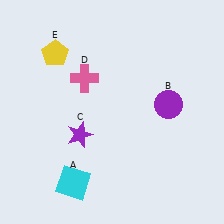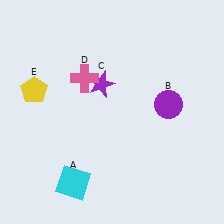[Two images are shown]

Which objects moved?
The objects that moved are: the purple star (C), the yellow pentagon (E).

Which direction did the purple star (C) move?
The purple star (C) moved up.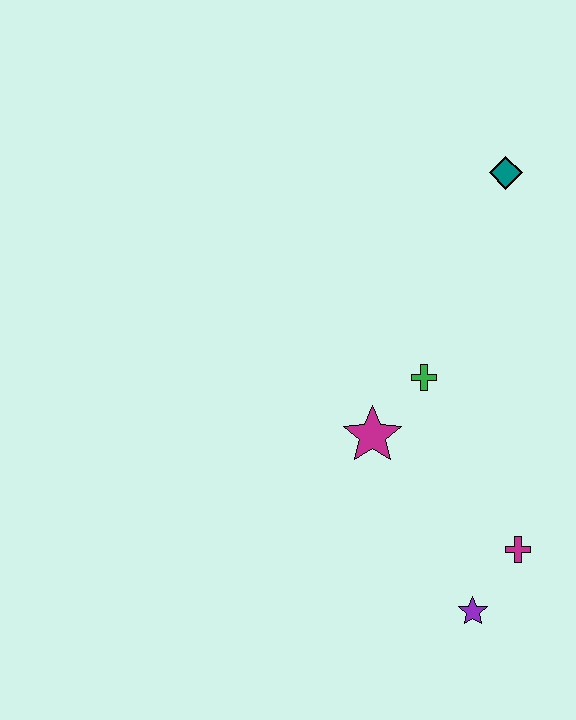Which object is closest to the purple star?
The magenta cross is closest to the purple star.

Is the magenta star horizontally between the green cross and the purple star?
No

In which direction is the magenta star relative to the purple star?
The magenta star is above the purple star.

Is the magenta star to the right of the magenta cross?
No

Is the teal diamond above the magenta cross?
Yes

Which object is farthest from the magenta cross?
The teal diamond is farthest from the magenta cross.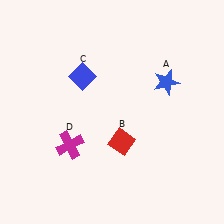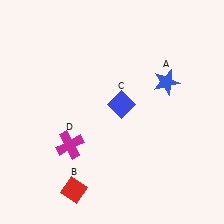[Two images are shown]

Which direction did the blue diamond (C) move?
The blue diamond (C) moved right.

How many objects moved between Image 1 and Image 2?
2 objects moved between the two images.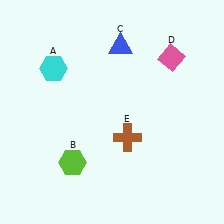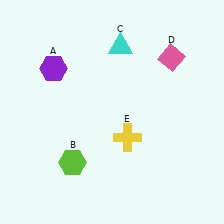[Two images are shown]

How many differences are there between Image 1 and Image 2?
There are 3 differences between the two images.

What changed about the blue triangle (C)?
In Image 1, C is blue. In Image 2, it changed to cyan.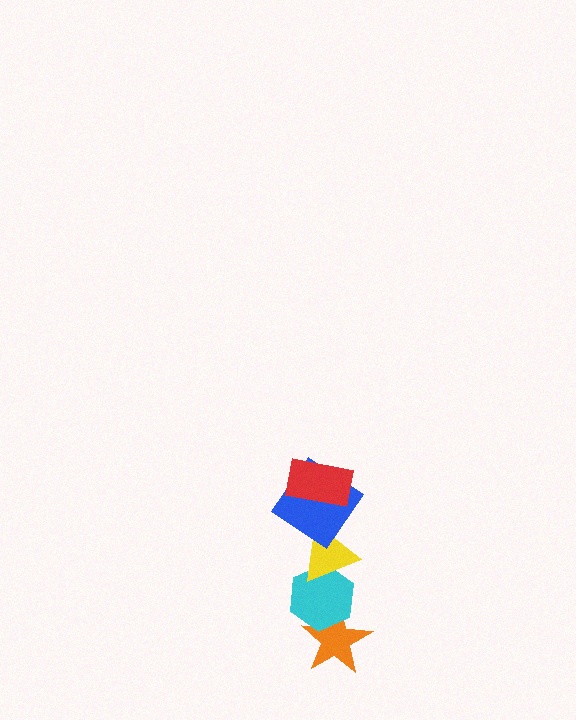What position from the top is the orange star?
The orange star is 5th from the top.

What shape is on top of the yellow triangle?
The blue diamond is on top of the yellow triangle.